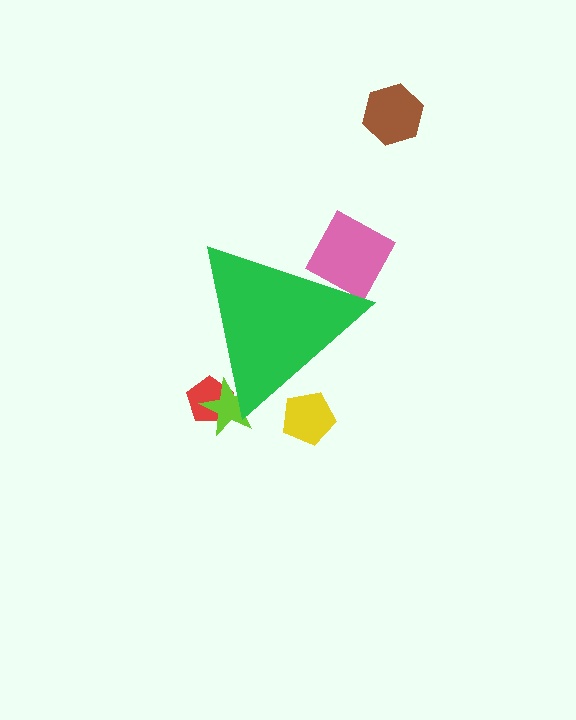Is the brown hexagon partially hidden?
No, the brown hexagon is fully visible.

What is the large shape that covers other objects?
A green triangle.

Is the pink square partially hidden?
Yes, the pink square is partially hidden behind the green triangle.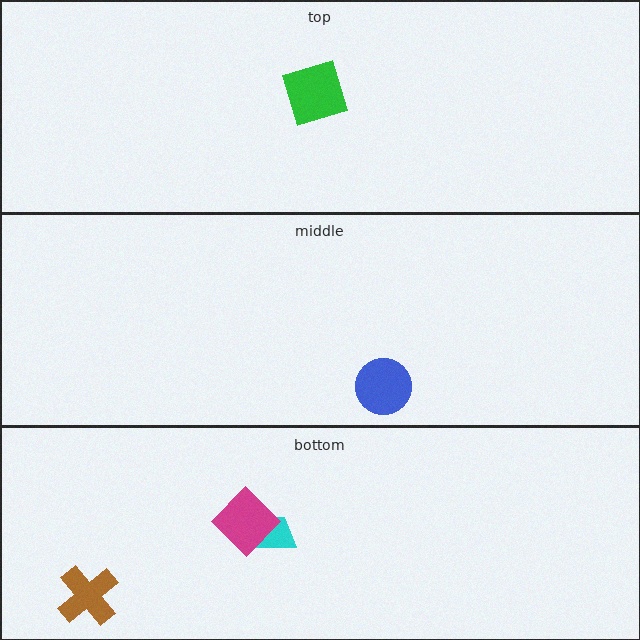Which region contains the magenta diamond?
The bottom region.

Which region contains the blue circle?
The middle region.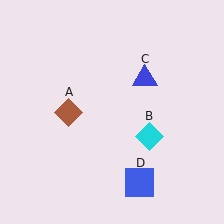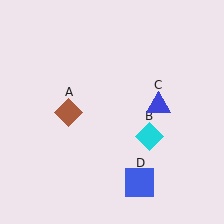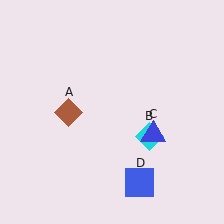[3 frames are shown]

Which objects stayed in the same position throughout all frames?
Brown diamond (object A) and cyan diamond (object B) and blue square (object D) remained stationary.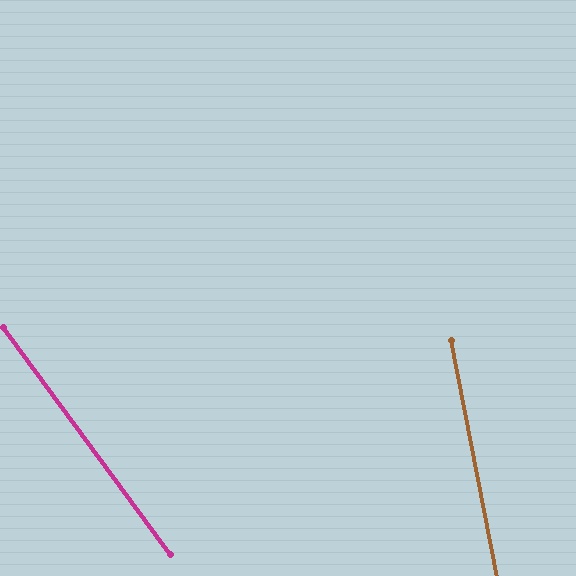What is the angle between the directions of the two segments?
Approximately 25 degrees.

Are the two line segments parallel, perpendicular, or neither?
Neither parallel nor perpendicular — they differ by about 25°.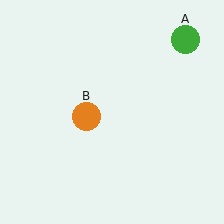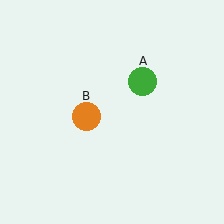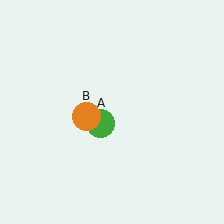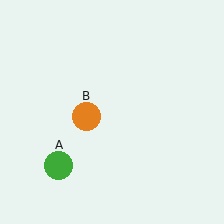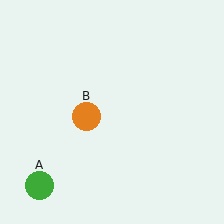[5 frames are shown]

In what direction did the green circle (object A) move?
The green circle (object A) moved down and to the left.